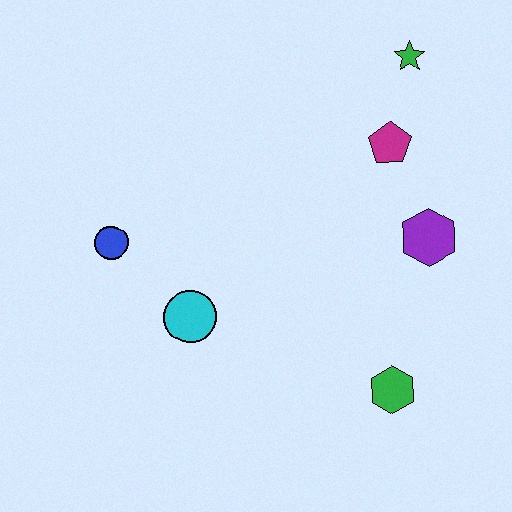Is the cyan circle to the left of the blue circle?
No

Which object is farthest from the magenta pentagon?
The blue circle is farthest from the magenta pentagon.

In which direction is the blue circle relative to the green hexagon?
The blue circle is to the left of the green hexagon.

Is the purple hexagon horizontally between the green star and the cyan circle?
No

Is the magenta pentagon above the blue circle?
Yes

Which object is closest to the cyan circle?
The blue circle is closest to the cyan circle.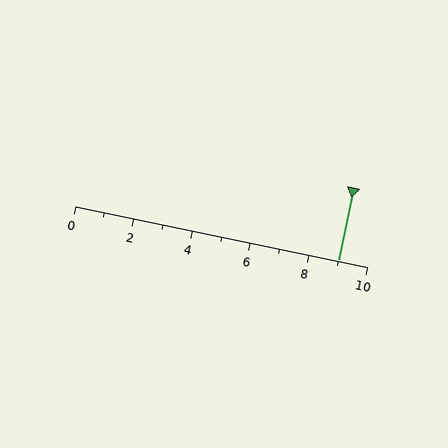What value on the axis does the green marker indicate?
The marker indicates approximately 9.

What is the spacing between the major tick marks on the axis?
The major ticks are spaced 2 apart.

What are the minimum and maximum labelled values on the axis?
The axis runs from 0 to 10.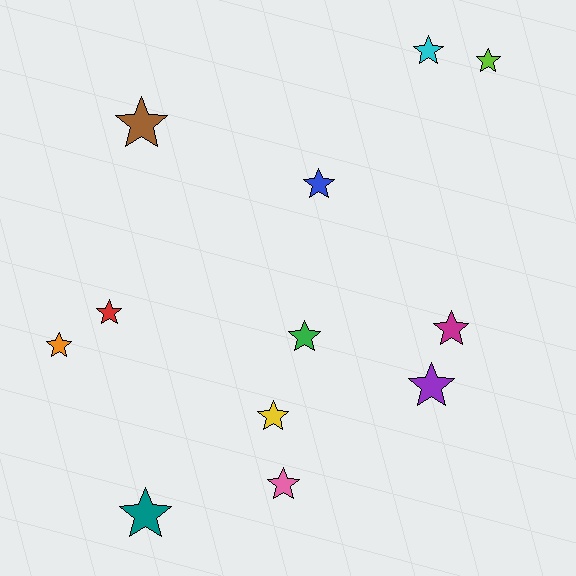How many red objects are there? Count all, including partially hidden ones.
There is 1 red object.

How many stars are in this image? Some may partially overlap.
There are 12 stars.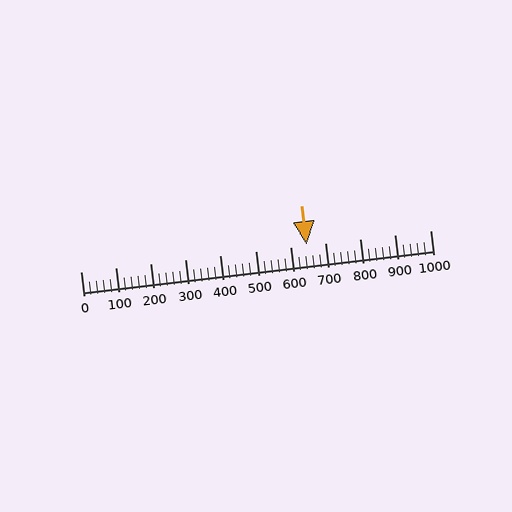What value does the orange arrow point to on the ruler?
The orange arrow points to approximately 645.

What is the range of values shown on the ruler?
The ruler shows values from 0 to 1000.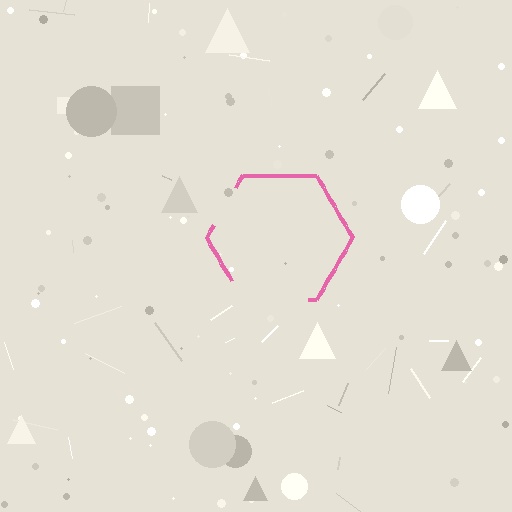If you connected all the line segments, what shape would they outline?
They would outline a hexagon.